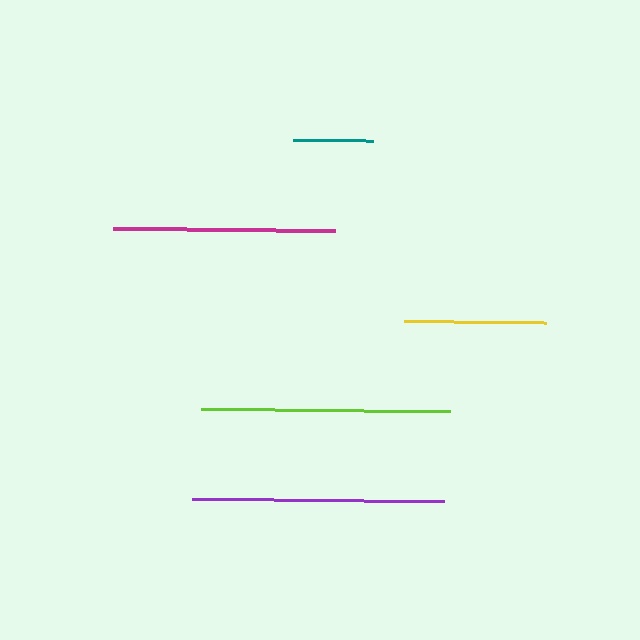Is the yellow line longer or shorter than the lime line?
The lime line is longer than the yellow line.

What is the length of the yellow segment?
The yellow segment is approximately 142 pixels long.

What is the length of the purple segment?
The purple segment is approximately 252 pixels long.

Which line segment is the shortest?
The teal line is the shortest at approximately 80 pixels.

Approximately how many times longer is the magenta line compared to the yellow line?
The magenta line is approximately 1.6 times the length of the yellow line.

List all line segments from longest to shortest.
From longest to shortest: purple, lime, magenta, yellow, teal.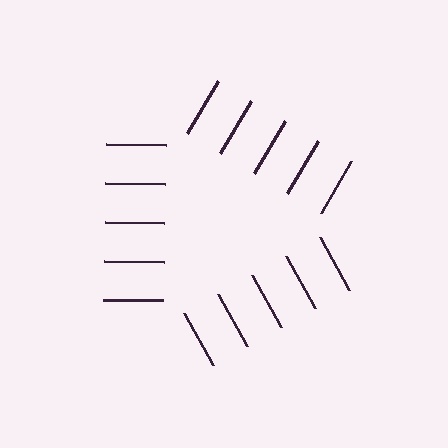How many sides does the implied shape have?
3 sides — the line-ends trace a triangle.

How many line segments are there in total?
15 — 5 along each of the 3 edges.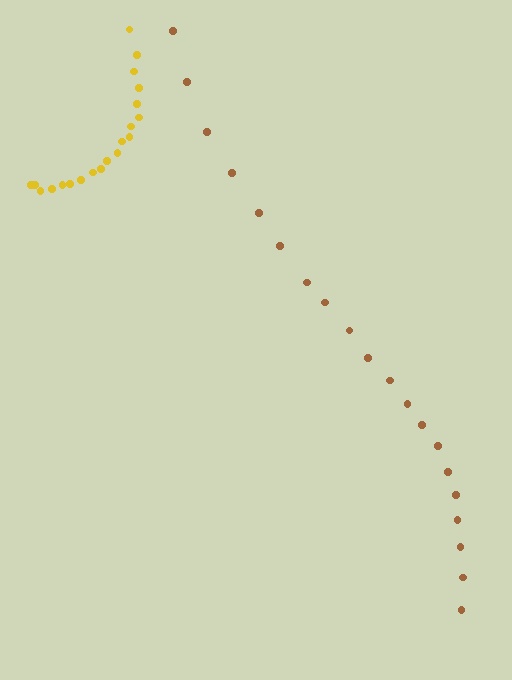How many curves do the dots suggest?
There are 2 distinct paths.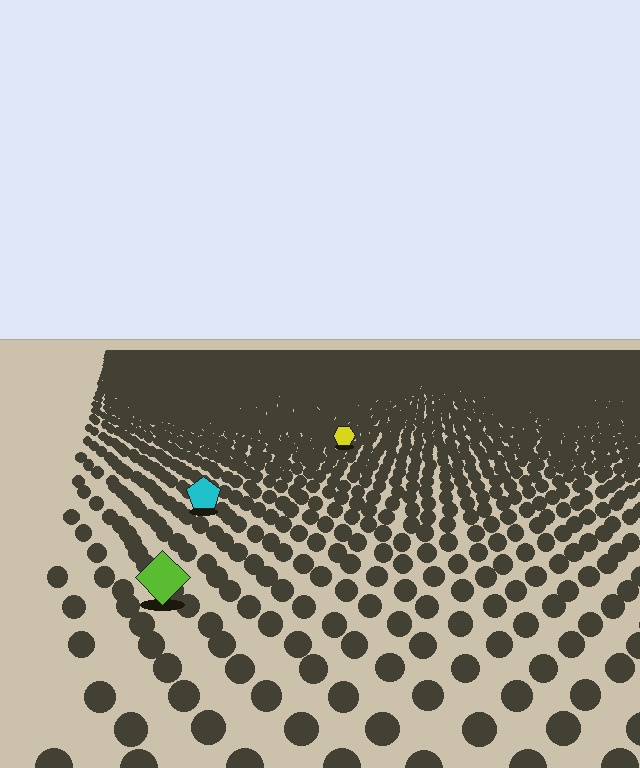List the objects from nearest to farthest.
From nearest to farthest: the lime diamond, the cyan pentagon, the yellow hexagon.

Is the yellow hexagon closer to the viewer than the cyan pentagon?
No. The cyan pentagon is closer — you can tell from the texture gradient: the ground texture is coarser near it.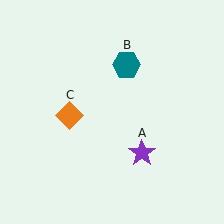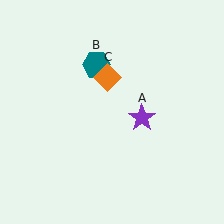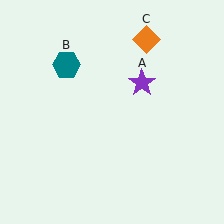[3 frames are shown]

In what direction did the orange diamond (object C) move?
The orange diamond (object C) moved up and to the right.